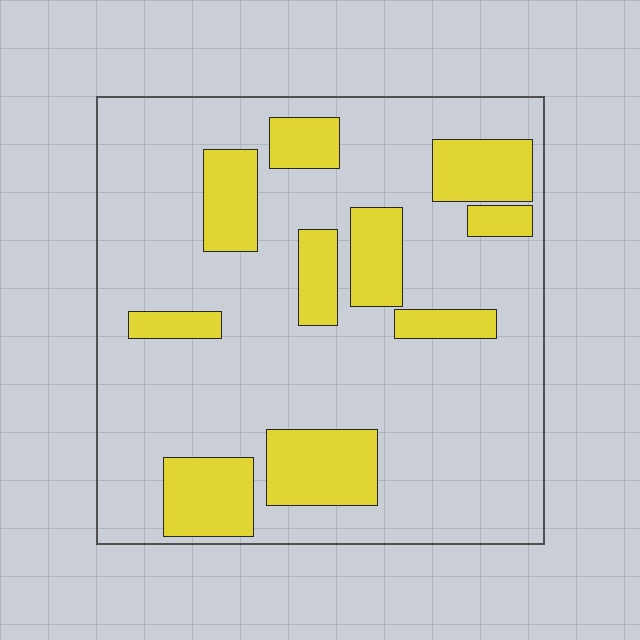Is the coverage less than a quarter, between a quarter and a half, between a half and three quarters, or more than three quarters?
Less than a quarter.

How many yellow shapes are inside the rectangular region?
10.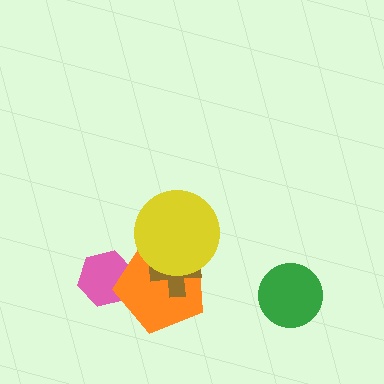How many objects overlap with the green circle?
0 objects overlap with the green circle.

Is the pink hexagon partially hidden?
Yes, it is partially covered by another shape.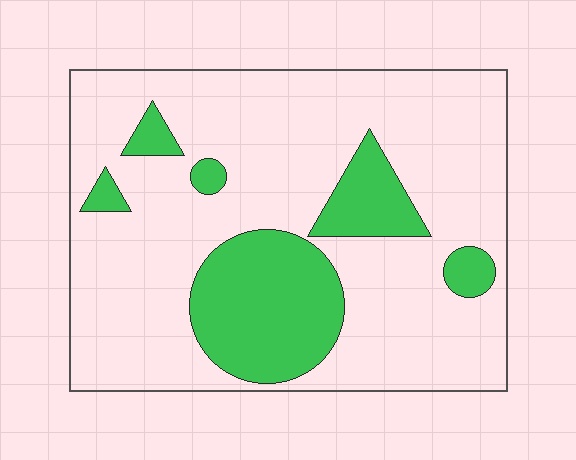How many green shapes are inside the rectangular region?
6.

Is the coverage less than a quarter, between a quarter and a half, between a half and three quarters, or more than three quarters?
Less than a quarter.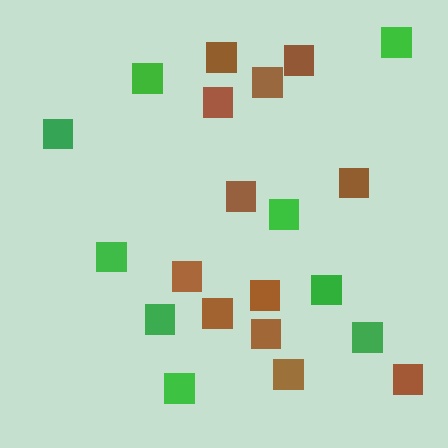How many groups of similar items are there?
There are 2 groups: one group of brown squares (12) and one group of green squares (9).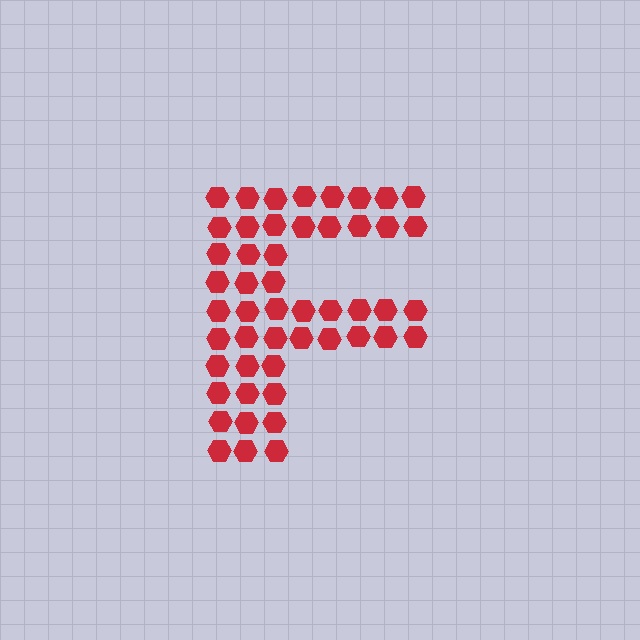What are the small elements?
The small elements are hexagons.